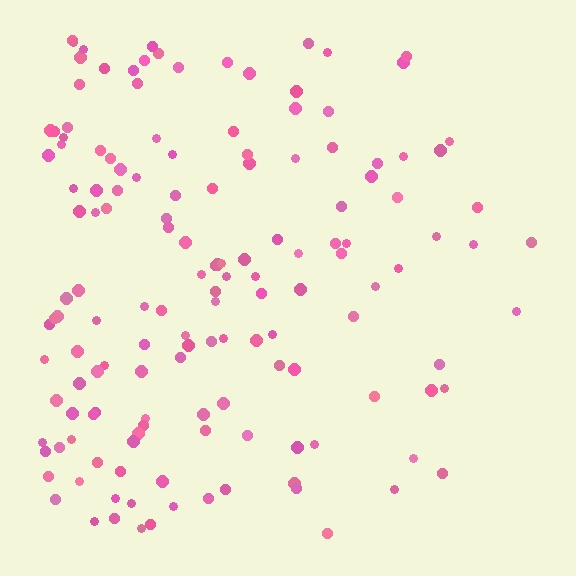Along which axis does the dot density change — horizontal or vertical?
Horizontal.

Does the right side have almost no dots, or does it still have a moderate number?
Still a moderate number, just noticeably fewer than the left.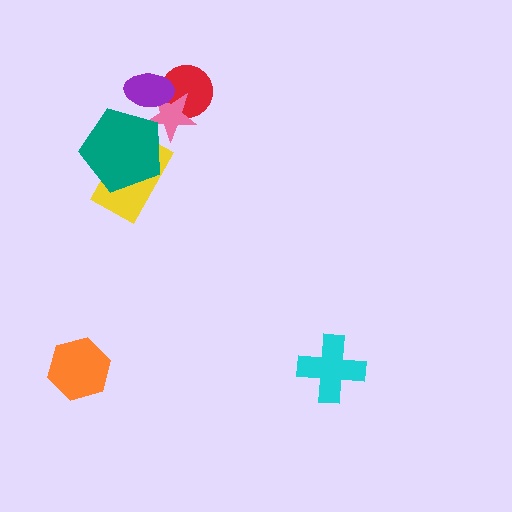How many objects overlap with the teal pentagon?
2 objects overlap with the teal pentagon.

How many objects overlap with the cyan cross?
0 objects overlap with the cyan cross.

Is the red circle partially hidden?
Yes, it is partially covered by another shape.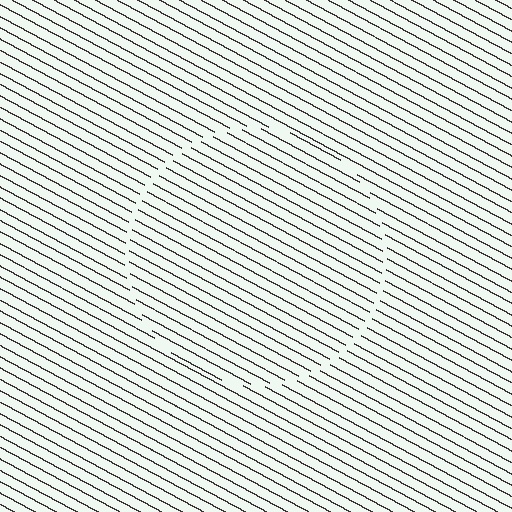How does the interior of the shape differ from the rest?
The interior of the shape contains the same grating, shifted by half a period — the contour is defined by the phase discontinuity where line-ends from the inner and outer gratings abut.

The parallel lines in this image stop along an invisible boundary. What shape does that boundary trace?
An illusory circle. The interior of the shape contains the same grating, shifted by half a period — the contour is defined by the phase discontinuity where line-ends from the inner and outer gratings abut.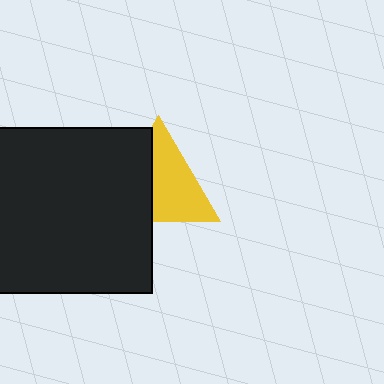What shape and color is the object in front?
The object in front is a black rectangle.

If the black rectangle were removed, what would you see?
You would see the complete yellow triangle.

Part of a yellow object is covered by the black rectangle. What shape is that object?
It is a triangle.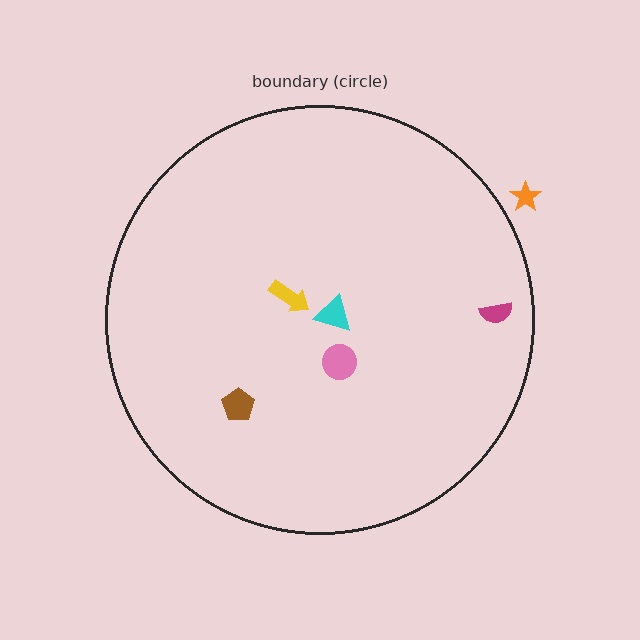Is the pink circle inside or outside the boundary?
Inside.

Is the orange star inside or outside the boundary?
Outside.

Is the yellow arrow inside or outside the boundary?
Inside.